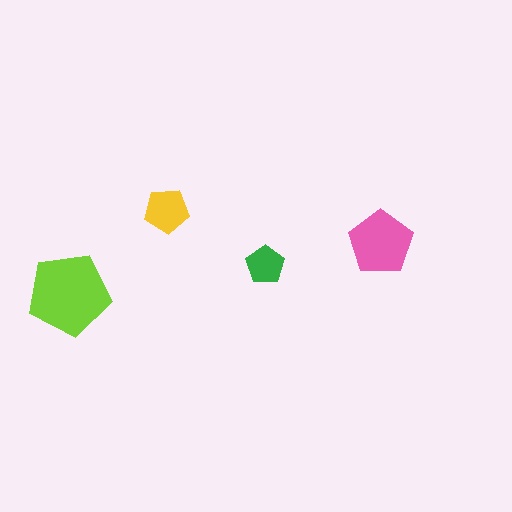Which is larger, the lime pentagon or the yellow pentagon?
The lime one.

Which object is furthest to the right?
The pink pentagon is rightmost.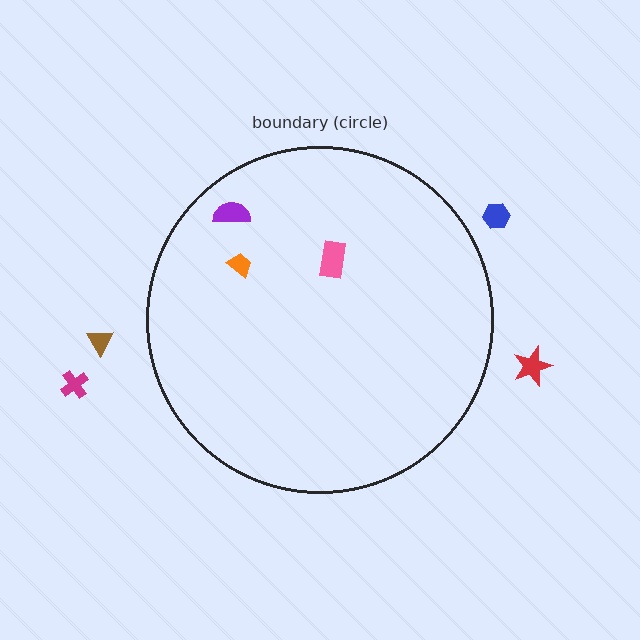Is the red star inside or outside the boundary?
Outside.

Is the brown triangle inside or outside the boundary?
Outside.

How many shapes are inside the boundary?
3 inside, 4 outside.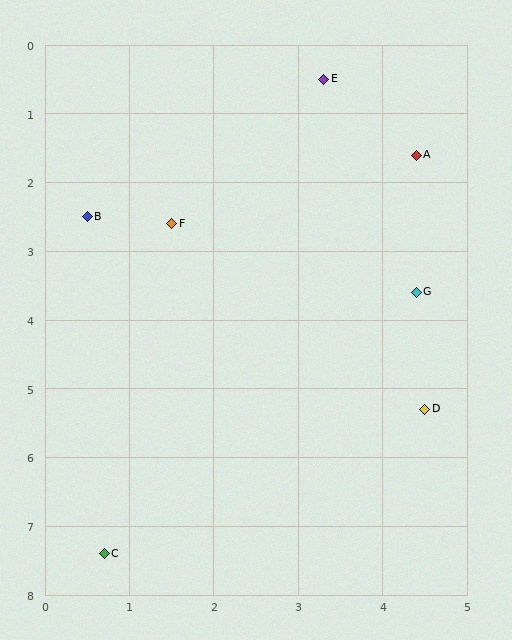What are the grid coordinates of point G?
Point G is at approximately (4.4, 3.6).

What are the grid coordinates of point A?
Point A is at approximately (4.4, 1.6).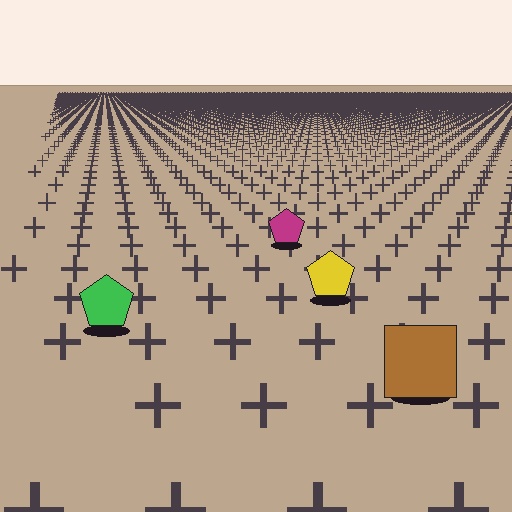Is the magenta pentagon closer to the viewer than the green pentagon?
No. The green pentagon is closer — you can tell from the texture gradient: the ground texture is coarser near it.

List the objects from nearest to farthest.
From nearest to farthest: the brown square, the green pentagon, the yellow pentagon, the magenta pentagon.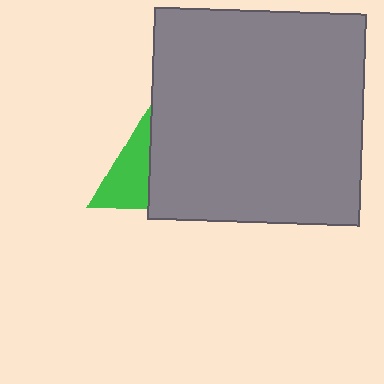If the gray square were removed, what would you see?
You would see the complete green triangle.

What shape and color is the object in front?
The object in front is a gray square.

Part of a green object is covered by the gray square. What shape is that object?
It is a triangle.